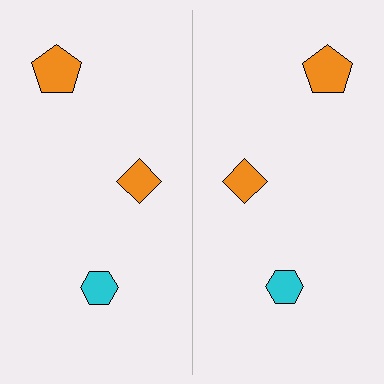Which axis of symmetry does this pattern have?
The pattern has a vertical axis of symmetry running through the center of the image.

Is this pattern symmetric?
Yes, this pattern has bilateral (reflection) symmetry.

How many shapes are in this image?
There are 6 shapes in this image.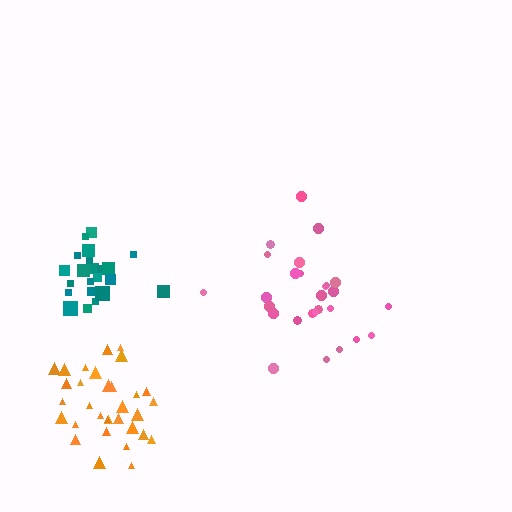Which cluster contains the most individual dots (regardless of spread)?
Orange (33).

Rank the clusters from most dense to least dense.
teal, orange, pink.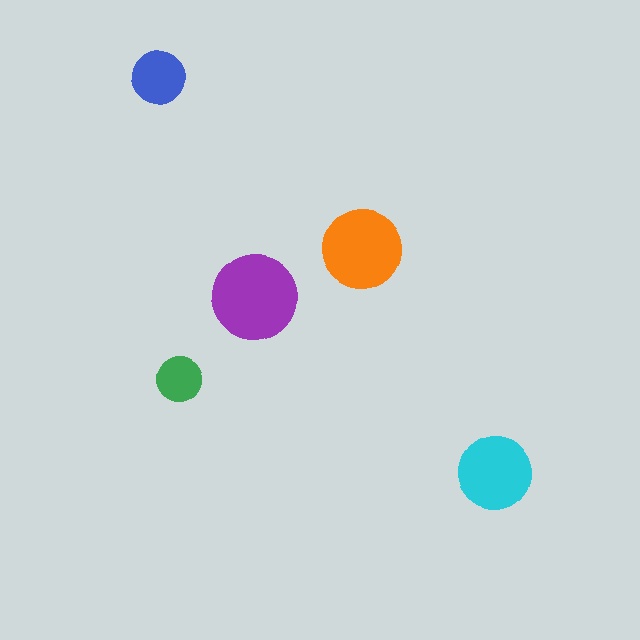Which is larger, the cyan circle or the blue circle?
The cyan one.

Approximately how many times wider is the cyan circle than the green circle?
About 1.5 times wider.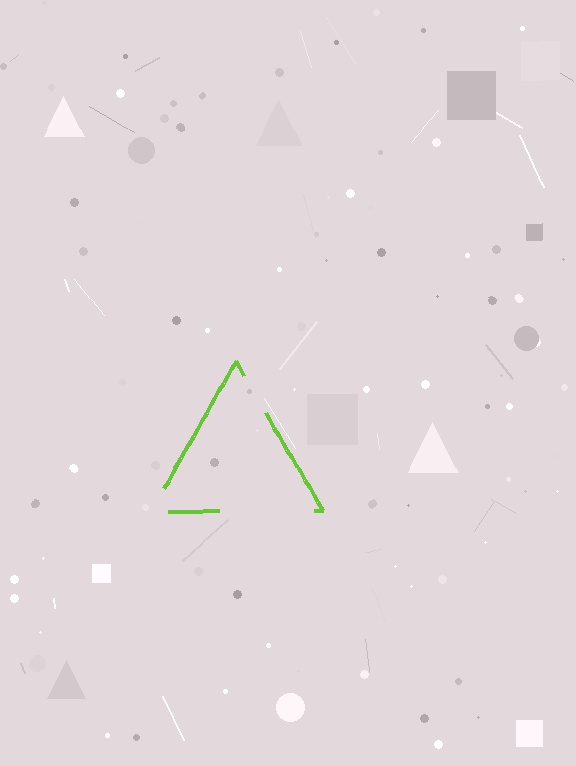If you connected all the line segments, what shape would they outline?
They would outline a triangle.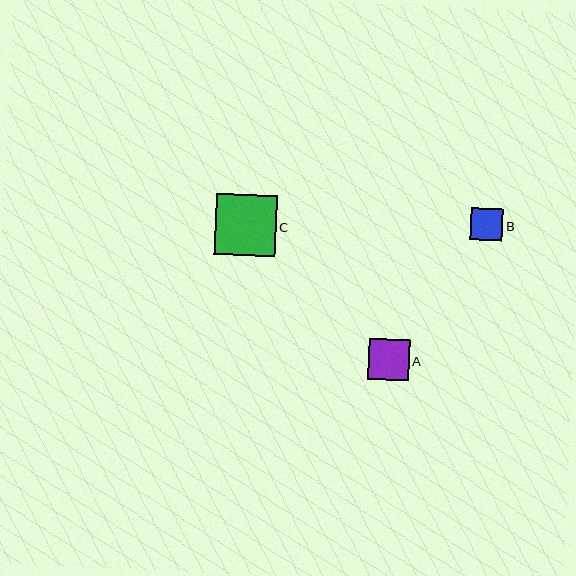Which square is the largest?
Square C is the largest with a size of approximately 61 pixels.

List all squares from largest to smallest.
From largest to smallest: C, A, B.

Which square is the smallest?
Square B is the smallest with a size of approximately 32 pixels.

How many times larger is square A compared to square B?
Square A is approximately 1.3 times the size of square B.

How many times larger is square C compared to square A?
Square C is approximately 1.5 times the size of square A.